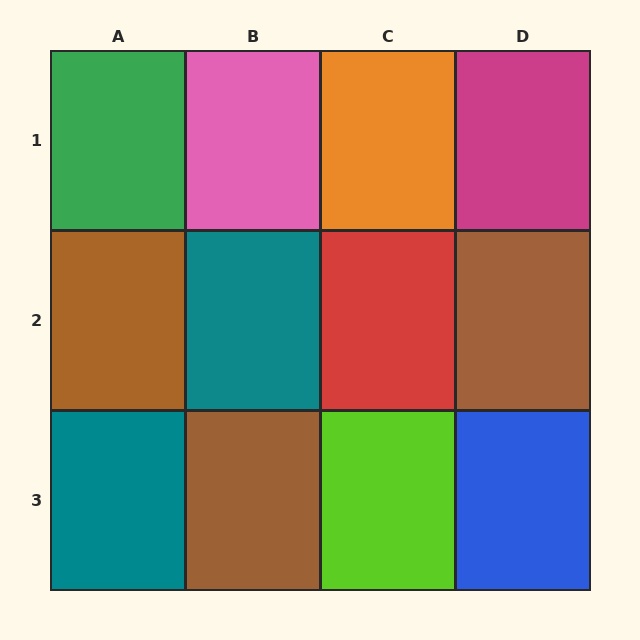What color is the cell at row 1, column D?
Magenta.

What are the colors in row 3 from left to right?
Teal, brown, lime, blue.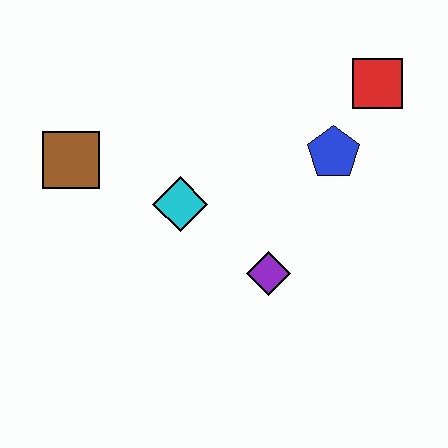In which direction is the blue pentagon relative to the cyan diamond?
The blue pentagon is to the right of the cyan diamond.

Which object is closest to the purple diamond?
The cyan diamond is closest to the purple diamond.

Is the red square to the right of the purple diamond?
Yes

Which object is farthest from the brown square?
The red square is farthest from the brown square.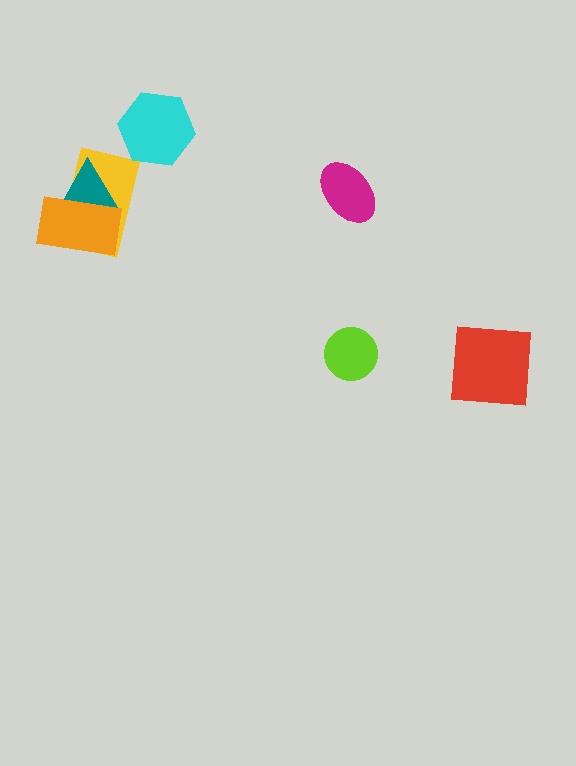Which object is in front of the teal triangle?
The orange rectangle is in front of the teal triangle.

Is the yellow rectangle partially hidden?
Yes, it is partially covered by another shape.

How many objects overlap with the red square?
0 objects overlap with the red square.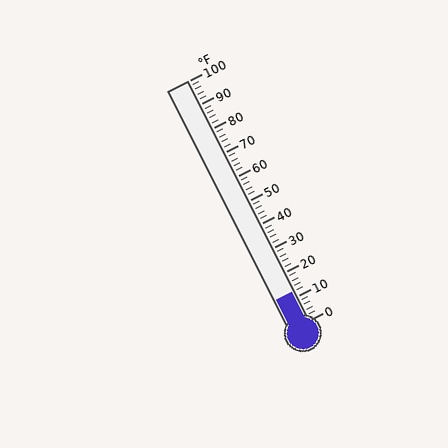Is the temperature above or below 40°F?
The temperature is below 40°F.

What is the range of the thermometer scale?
The thermometer scale ranges from 0°F to 100°F.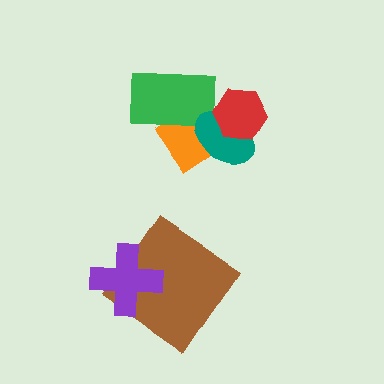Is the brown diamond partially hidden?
Yes, it is partially covered by another shape.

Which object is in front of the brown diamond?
The purple cross is in front of the brown diamond.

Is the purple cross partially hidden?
No, no other shape covers it.